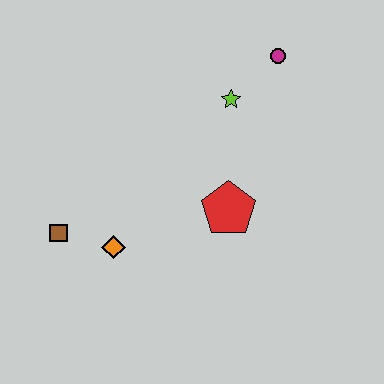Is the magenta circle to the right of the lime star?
Yes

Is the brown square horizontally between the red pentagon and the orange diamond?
No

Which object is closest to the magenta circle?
The lime star is closest to the magenta circle.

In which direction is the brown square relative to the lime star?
The brown square is to the left of the lime star.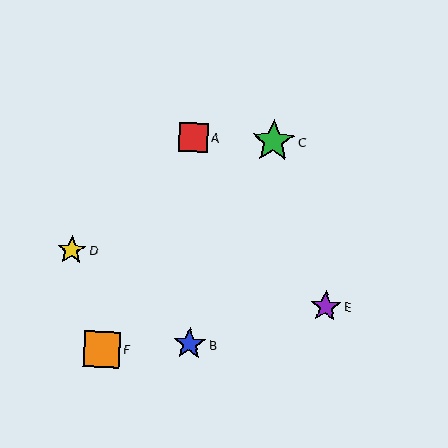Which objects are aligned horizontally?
Objects A, C are aligned horizontally.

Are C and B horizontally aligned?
No, C is at y≈141 and B is at y≈344.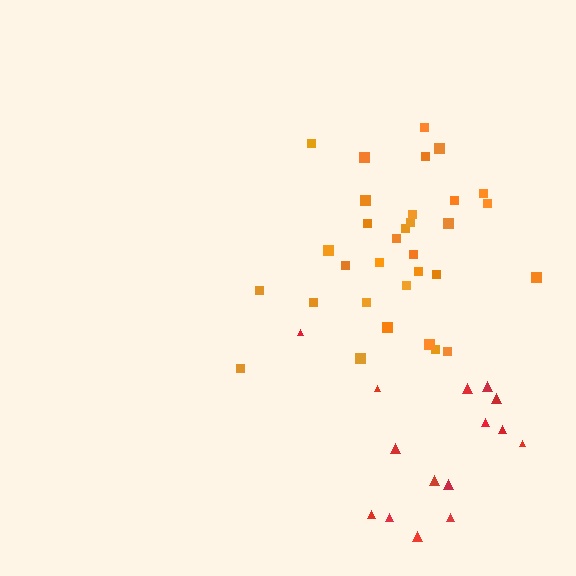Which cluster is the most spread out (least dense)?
Red.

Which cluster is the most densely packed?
Orange.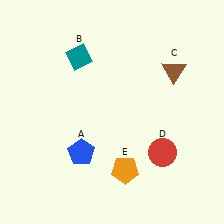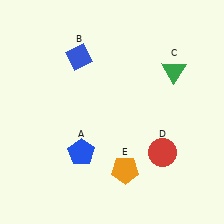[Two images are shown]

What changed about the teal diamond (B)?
In Image 1, B is teal. In Image 2, it changed to blue.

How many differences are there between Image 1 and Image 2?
There are 2 differences between the two images.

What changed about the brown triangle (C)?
In Image 1, C is brown. In Image 2, it changed to green.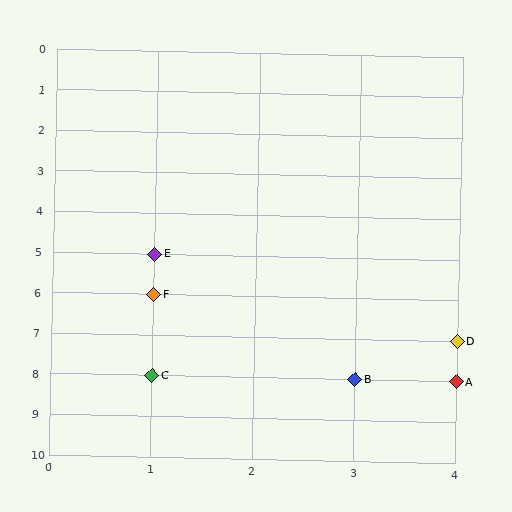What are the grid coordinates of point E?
Point E is at grid coordinates (1, 5).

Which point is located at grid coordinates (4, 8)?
Point A is at (4, 8).